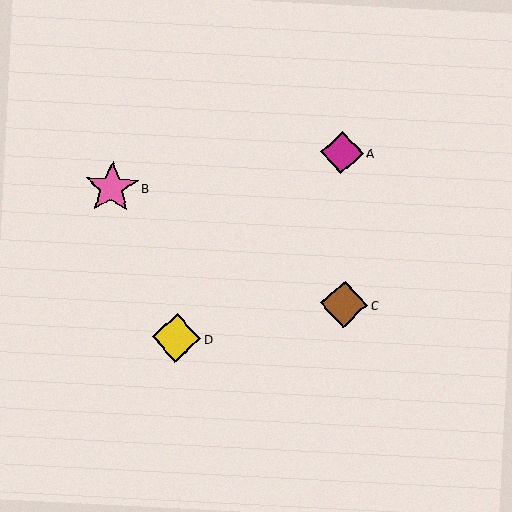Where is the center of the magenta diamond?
The center of the magenta diamond is at (342, 153).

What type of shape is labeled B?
Shape B is a pink star.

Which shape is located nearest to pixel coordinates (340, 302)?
The brown diamond (labeled C) at (344, 304) is nearest to that location.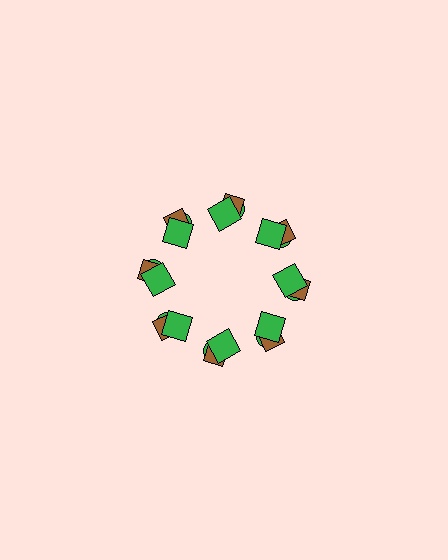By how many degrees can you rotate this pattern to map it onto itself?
The pattern maps onto itself every 45 degrees of rotation.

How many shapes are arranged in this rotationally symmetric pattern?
There are 24 shapes, arranged in 8 groups of 3.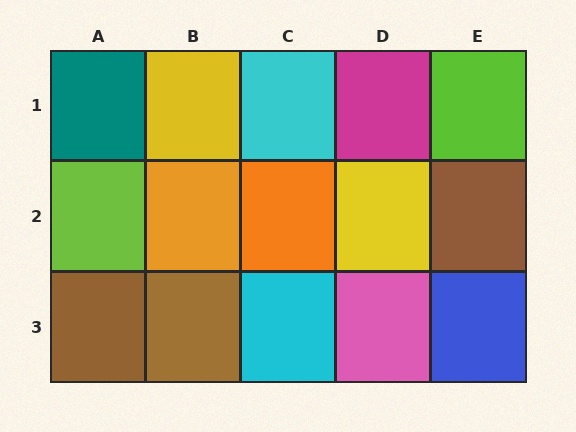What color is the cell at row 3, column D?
Pink.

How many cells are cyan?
2 cells are cyan.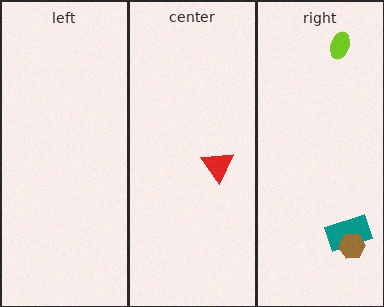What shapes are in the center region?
The red triangle.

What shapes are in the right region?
The teal rectangle, the brown hexagon, the lime ellipse.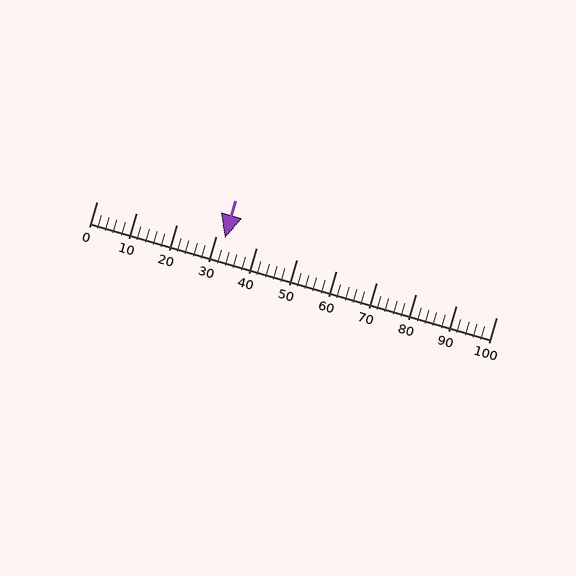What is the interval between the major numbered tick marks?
The major tick marks are spaced 10 units apart.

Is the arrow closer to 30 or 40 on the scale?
The arrow is closer to 30.